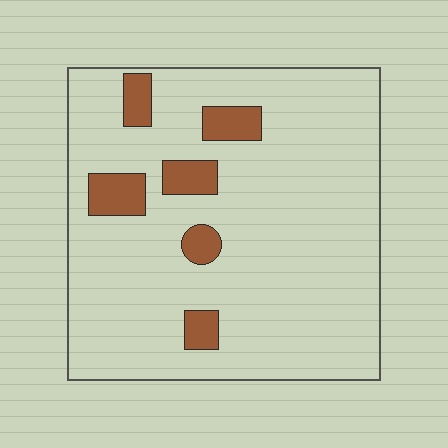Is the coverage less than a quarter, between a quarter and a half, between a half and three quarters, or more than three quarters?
Less than a quarter.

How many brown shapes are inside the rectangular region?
6.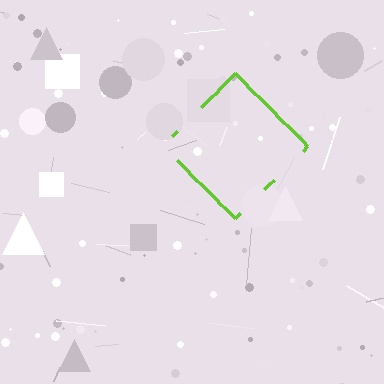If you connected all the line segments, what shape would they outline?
They would outline a diamond.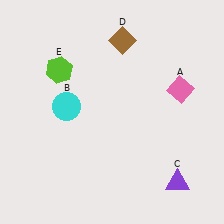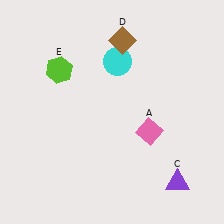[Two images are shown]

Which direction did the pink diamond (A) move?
The pink diamond (A) moved down.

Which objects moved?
The objects that moved are: the pink diamond (A), the cyan circle (B).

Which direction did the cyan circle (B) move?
The cyan circle (B) moved right.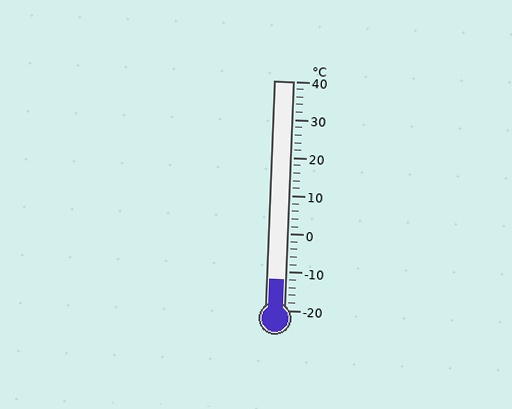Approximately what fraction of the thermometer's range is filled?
The thermometer is filled to approximately 15% of its range.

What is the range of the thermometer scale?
The thermometer scale ranges from -20°C to 40°C.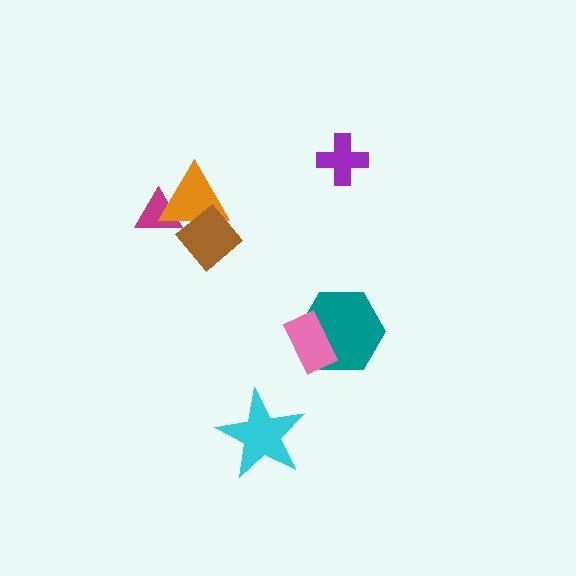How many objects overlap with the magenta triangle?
1 object overlaps with the magenta triangle.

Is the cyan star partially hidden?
No, no other shape covers it.